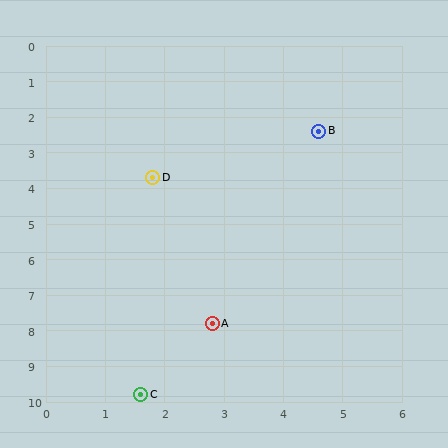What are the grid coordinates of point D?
Point D is at approximately (1.8, 3.7).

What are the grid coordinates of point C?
Point C is at approximately (1.6, 9.8).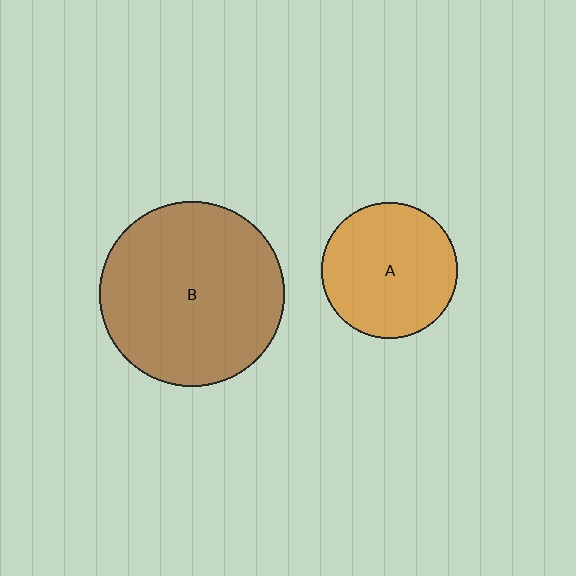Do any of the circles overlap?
No, none of the circles overlap.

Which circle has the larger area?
Circle B (brown).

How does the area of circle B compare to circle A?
Approximately 1.9 times.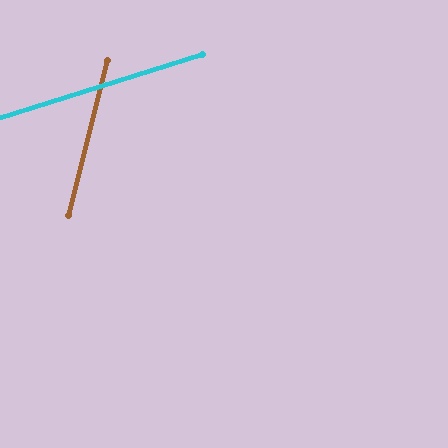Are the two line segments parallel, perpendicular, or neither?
Neither parallel nor perpendicular — they differ by about 58°.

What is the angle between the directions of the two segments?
Approximately 58 degrees.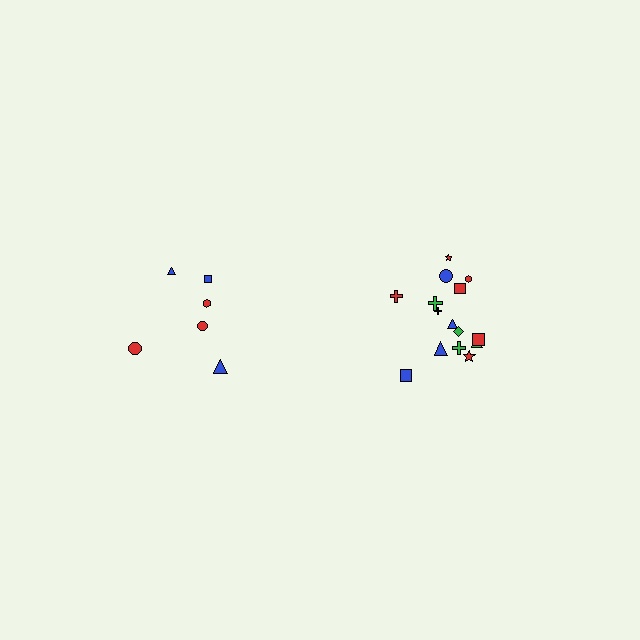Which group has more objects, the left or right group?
The right group.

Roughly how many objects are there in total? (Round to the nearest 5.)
Roughly 20 objects in total.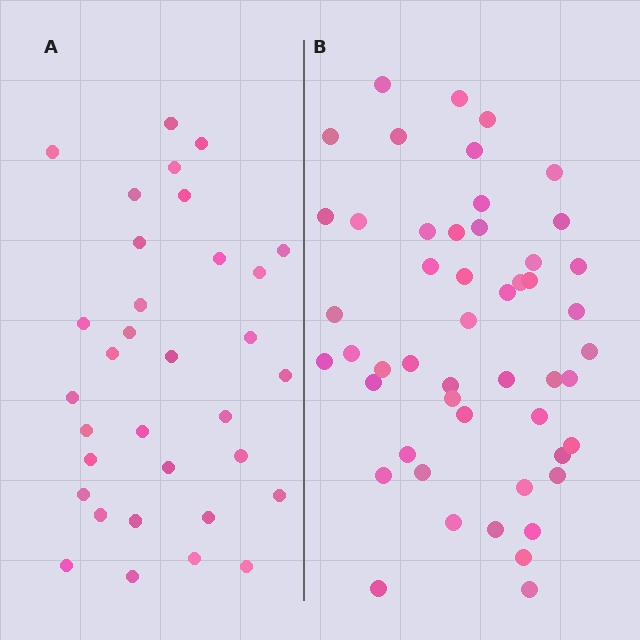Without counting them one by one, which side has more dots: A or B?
Region B (the right region) has more dots.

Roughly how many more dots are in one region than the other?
Region B has approximately 15 more dots than region A.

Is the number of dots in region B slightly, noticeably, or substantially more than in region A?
Region B has substantially more. The ratio is roughly 1.5 to 1.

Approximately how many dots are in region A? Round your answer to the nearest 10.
About 30 dots. (The exact count is 33, which rounds to 30.)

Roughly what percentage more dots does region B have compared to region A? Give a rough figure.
About 50% more.